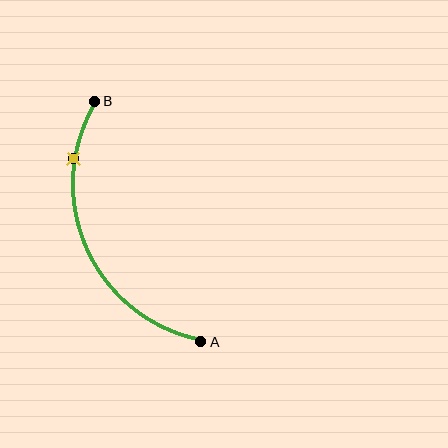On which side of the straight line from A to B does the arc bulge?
The arc bulges to the left of the straight line connecting A and B.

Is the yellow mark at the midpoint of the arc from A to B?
No. The yellow mark lies on the arc but is closer to endpoint B. The arc midpoint would be at the point on the curve equidistant along the arc from both A and B.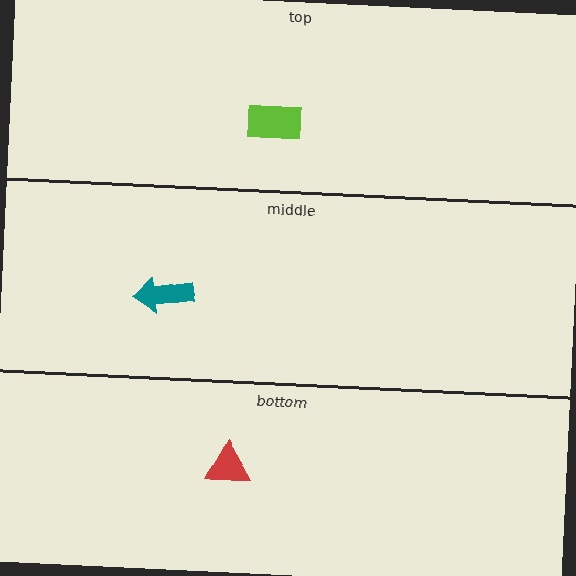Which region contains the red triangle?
The bottom region.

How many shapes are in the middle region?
1.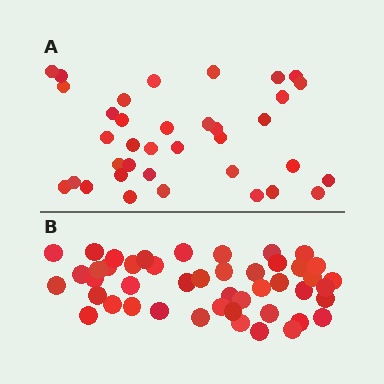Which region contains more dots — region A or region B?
Region B (the bottom region) has more dots.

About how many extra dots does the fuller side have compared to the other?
Region B has roughly 10 or so more dots than region A.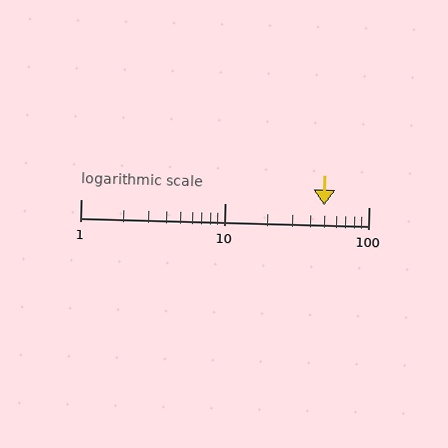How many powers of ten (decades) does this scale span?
The scale spans 2 decades, from 1 to 100.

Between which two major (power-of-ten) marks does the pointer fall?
The pointer is between 10 and 100.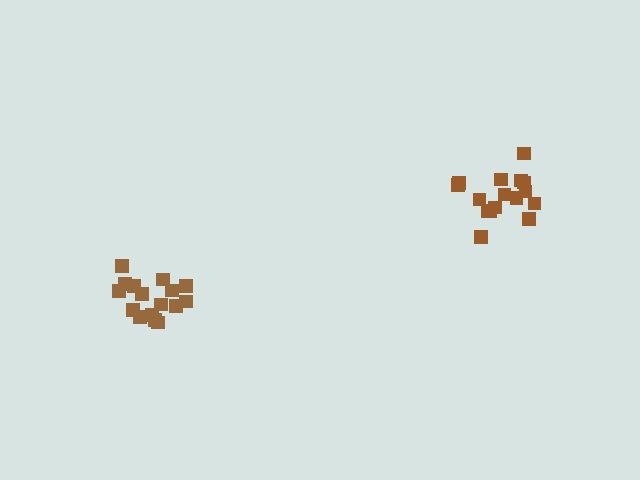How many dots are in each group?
Group 1: 16 dots, Group 2: 16 dots (32 total).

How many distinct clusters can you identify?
There are 2 distinct clusters.